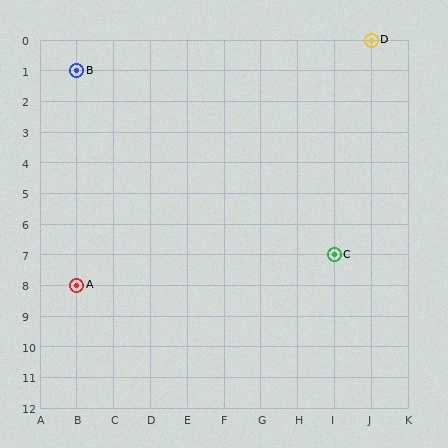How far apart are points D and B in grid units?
Points D and B are 8 columns and 1 row apart (about 8.1 grid units diagonally).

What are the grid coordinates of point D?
Point D is at grid coordinates (J, 0).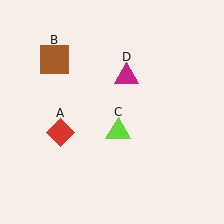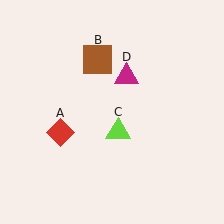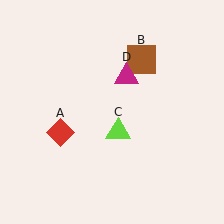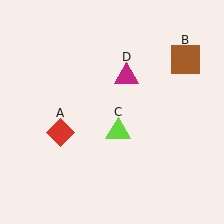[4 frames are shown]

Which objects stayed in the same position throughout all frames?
Red diamond (object A) and lime triangle (object C) and magenta triangle (object D) remained stationary.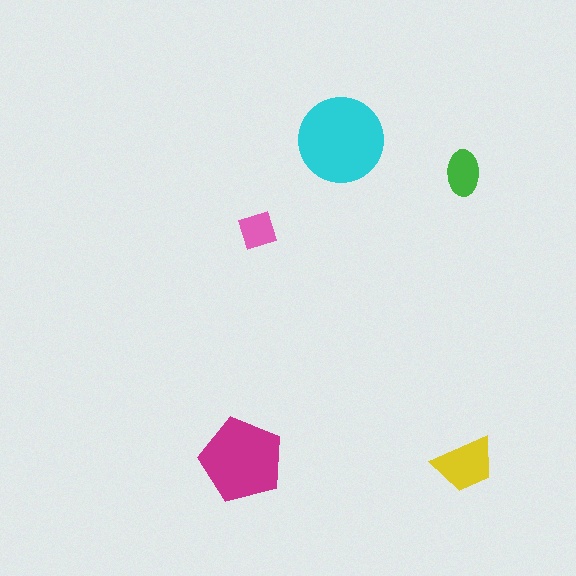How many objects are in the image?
There are 5 objects in the image.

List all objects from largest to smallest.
The cyan circle, the magenta pentagon, the yellow trapezoid, the green ellipse, the pink diamond.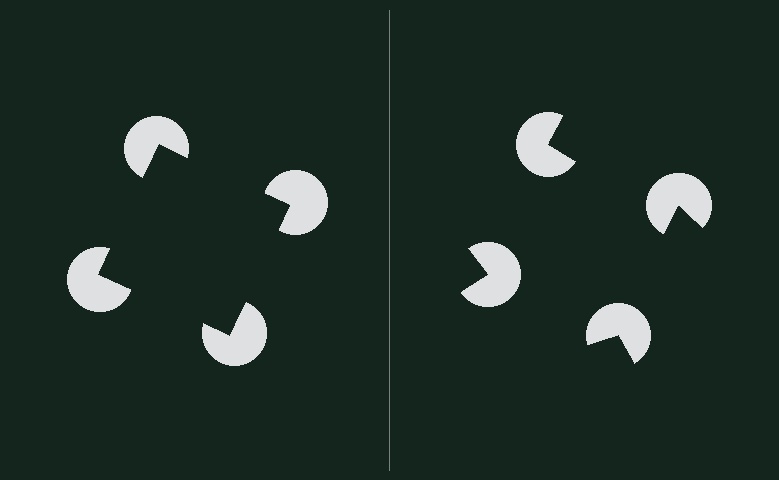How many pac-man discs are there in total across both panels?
8 — 4 on each side.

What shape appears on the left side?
An illusory square.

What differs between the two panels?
The pac-man discs are positioned identically on both sides; only the wedge orientations differ. On the left they align to a square; on the right they are misaligned.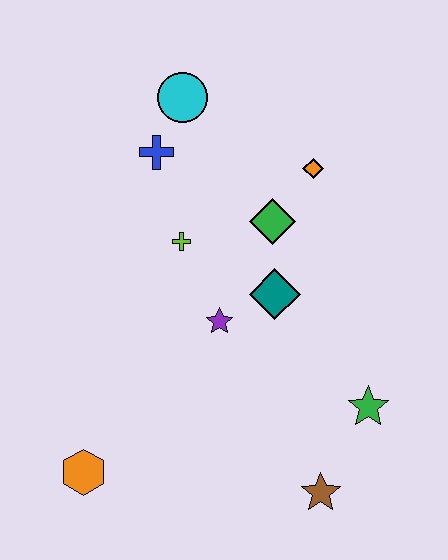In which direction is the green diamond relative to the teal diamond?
The green diamond is above the teal diamond.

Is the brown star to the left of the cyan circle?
No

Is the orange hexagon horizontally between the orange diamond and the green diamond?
No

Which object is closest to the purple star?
The teal diamond is closest to the purple star.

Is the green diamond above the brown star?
Yes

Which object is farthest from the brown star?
The cyan circle is farthest from the brown star.